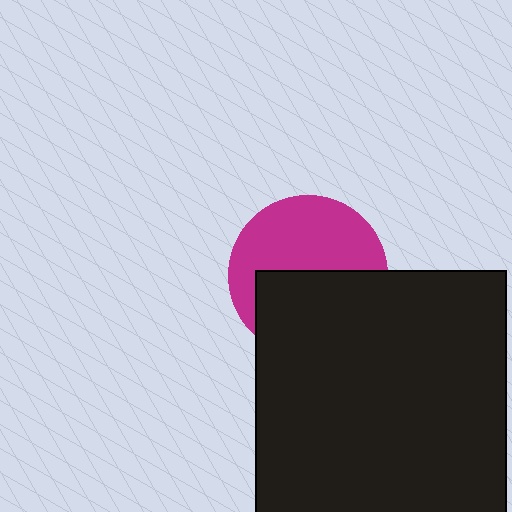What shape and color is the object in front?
The object in front is a black square.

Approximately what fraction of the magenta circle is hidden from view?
Roughly 48% of the magenta circle is hidden behind the black square.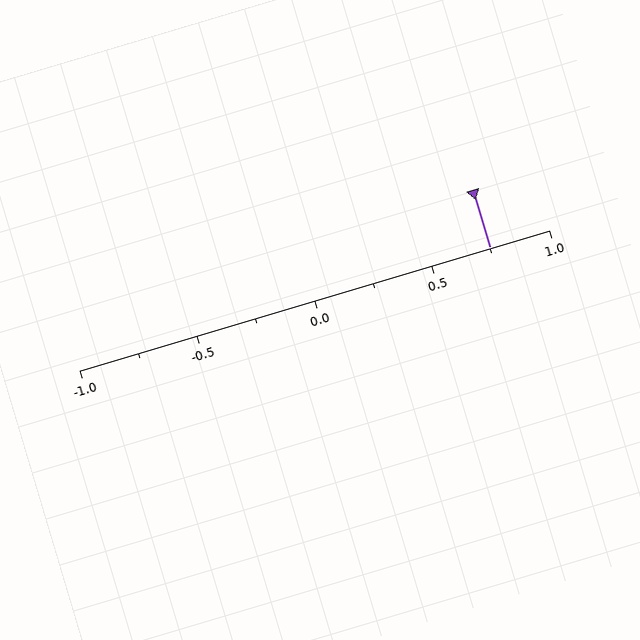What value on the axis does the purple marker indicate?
The marker indicates approximately 0.75.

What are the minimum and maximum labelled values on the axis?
The axis runs from -1.0 to 1.0.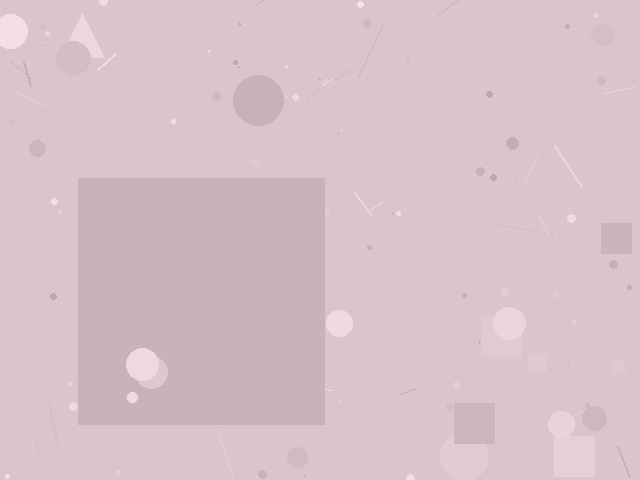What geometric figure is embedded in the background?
A square is embedded in the background.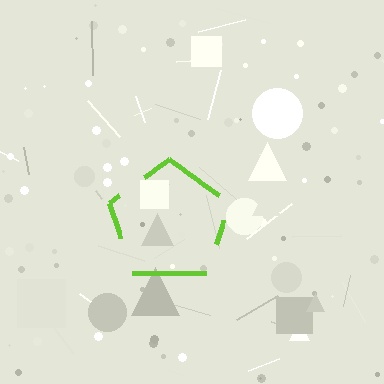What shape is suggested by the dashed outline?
The dashed outline suggests a pentagon.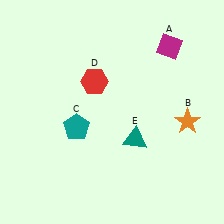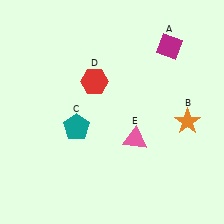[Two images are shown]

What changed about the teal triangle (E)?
In Image 1, E is teal. In Image 2, it changed to pink.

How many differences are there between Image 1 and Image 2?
There is 1 difference between the two images.